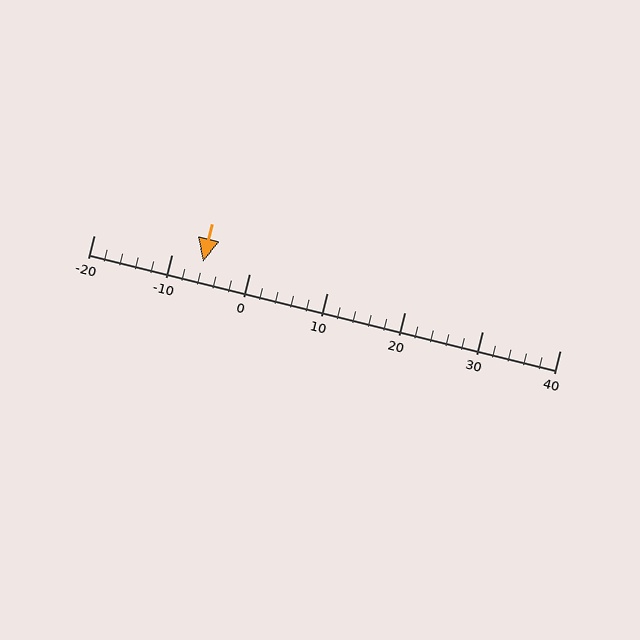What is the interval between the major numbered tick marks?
The major tick marks are spaced 10 units apart.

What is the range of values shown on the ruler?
The ruler shows values from -20 to 40.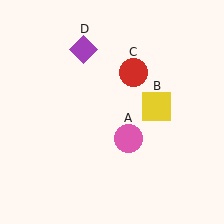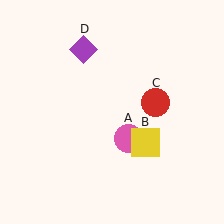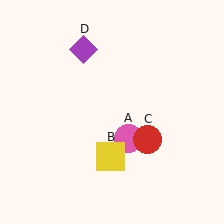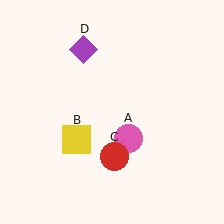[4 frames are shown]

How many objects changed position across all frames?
2 objects changed position: yellow square (object B), red circle (object C).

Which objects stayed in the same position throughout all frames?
Pink circle (object A) and purple diamond (object D) remained stationary.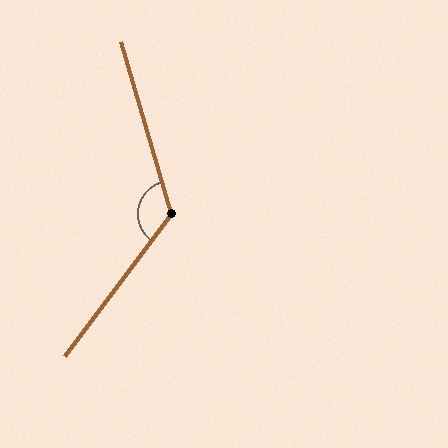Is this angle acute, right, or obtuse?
It is obtuse.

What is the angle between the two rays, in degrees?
Approximately 127 degrees.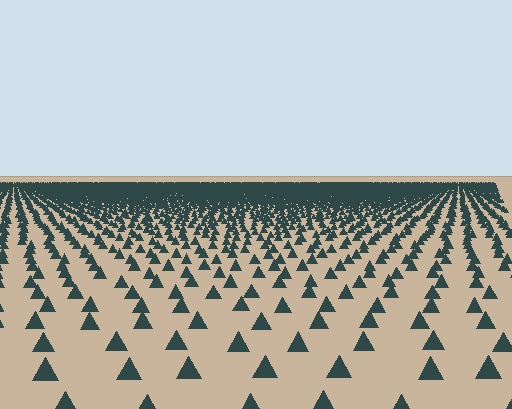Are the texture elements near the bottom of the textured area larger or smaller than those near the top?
Larger. Near the bottom, elements are closer to the viewer and appear at a bigger on-screen size.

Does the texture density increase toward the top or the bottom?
Density increases toward the top.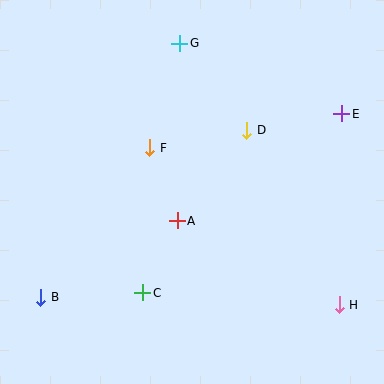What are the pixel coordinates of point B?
Point B is at (41, 297).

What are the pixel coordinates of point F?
Point F is at (150, 148).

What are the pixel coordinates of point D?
Point D is at (247, 130).